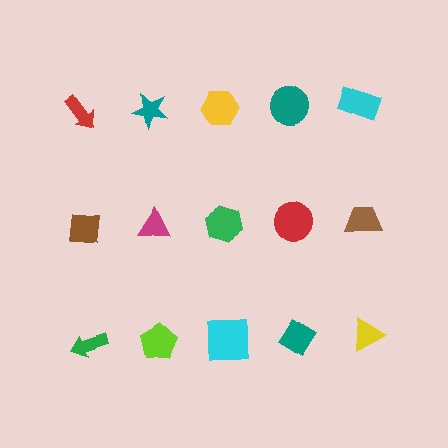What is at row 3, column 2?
A lime pentagon.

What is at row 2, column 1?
A brown square.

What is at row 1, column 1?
A red arrow.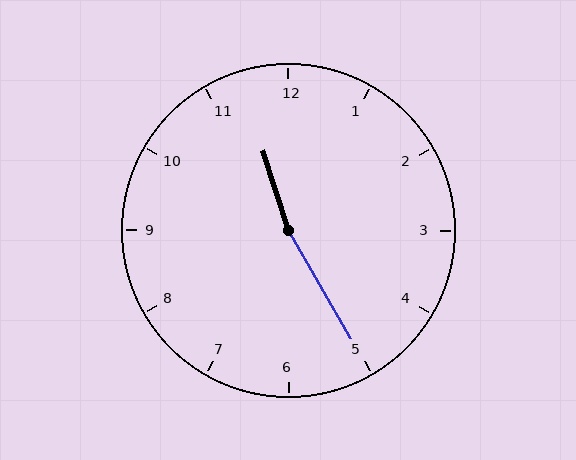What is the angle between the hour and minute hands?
Approximately 168 degrees.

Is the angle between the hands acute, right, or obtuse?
It is obtuse.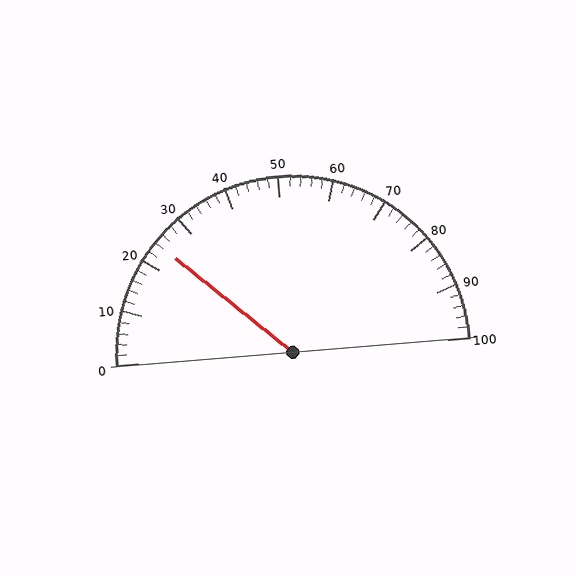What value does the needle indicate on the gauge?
The needle indicates approximately 24.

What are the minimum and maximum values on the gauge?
The gauge ranges from 0 to 100.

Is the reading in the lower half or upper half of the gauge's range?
The reading is in the lower half of the range (0 to 100).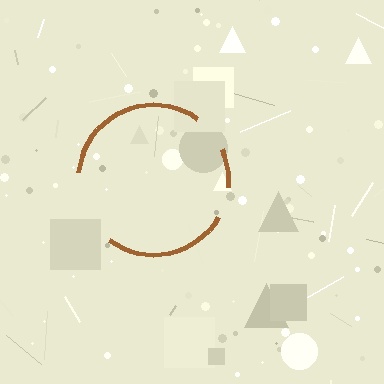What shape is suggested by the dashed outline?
The dashed outline suggests a circle.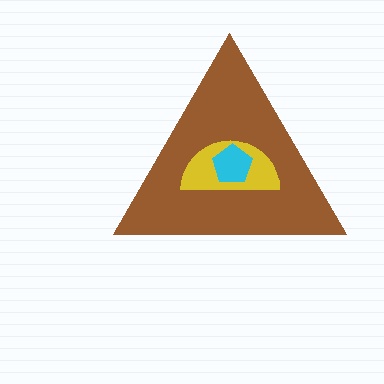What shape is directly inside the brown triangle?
The yellow semicircle.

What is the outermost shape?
The brown triangle.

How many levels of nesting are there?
3.